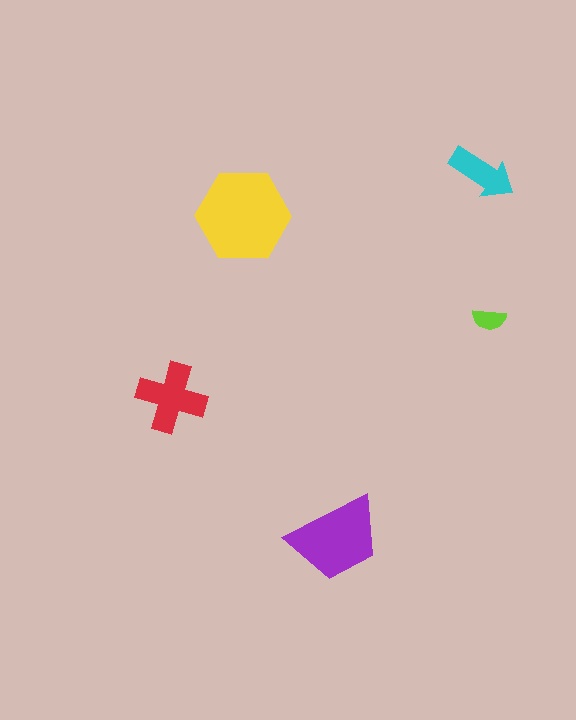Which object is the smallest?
The lime semicircle.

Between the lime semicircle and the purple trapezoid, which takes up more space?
The purple trapezoid.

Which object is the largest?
The yellow hexagon.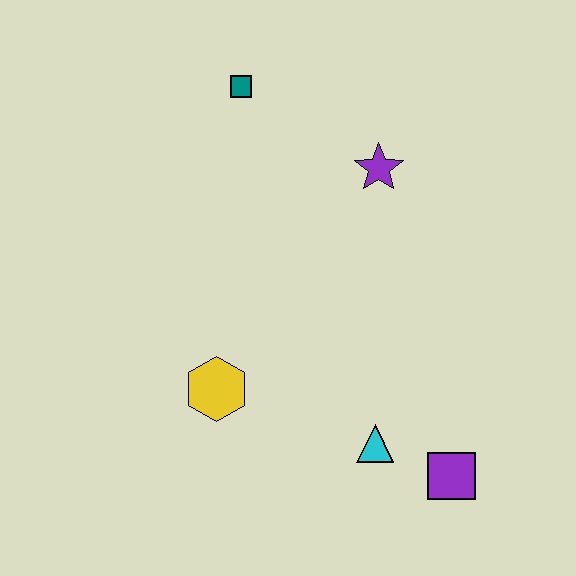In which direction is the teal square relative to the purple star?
The teal square is to the left of the purple star.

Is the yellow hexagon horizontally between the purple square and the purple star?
No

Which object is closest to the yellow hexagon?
The cyan triangle is closest to the yellow hexagon.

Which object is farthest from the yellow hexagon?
The teal square is farthest from the yellow hexagon.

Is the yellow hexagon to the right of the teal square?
No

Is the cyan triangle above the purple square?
Yes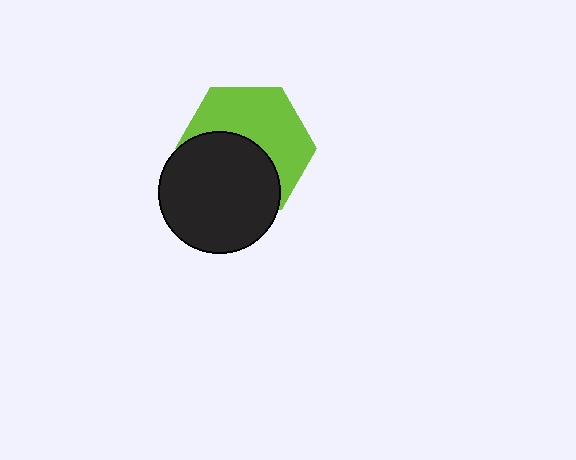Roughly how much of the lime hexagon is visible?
About half of it is visible (roughly 53%).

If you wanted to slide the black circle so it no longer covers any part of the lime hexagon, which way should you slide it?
Slide it down — that is the most direct way to separate the two shapes.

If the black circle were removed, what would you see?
You would see the complete lime hexagon.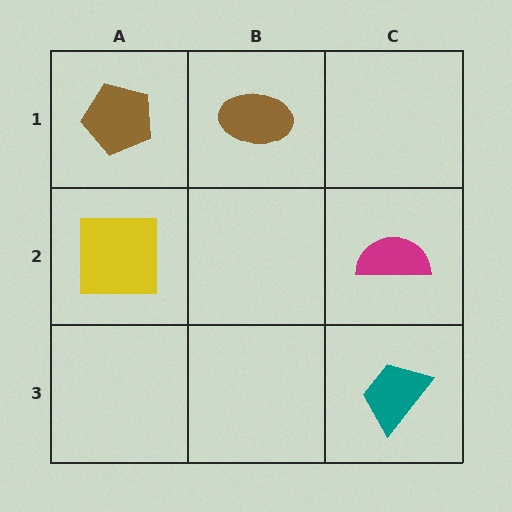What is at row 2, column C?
A magenta semicircle.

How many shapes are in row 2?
2 shapes.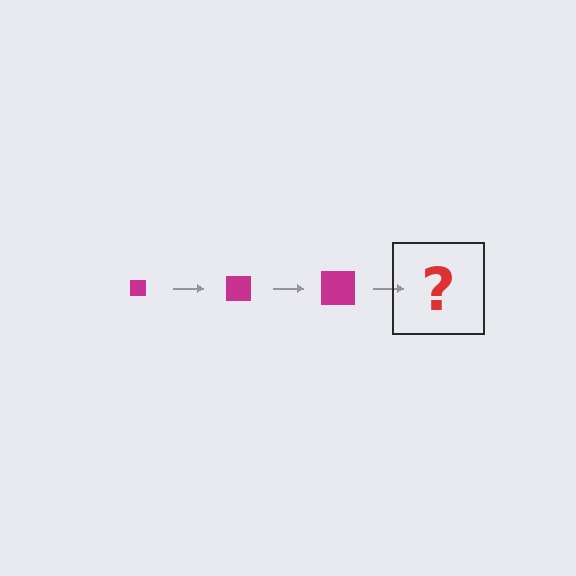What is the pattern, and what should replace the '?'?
The pattern is that the square gets progressively larger each step. The '?' should be a magenta square, larger than the previous one.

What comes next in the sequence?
The next element should be a magenta square, larger than the previous one.